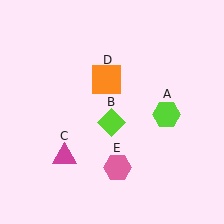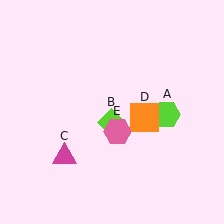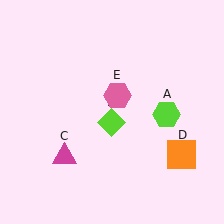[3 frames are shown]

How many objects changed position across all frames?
2 objects changed position: orange square (object D), pink hexagon (object E).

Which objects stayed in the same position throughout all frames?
Lime hexagon (object A) and lime diamond (object B) and magenta triangle (object C) remained stationary.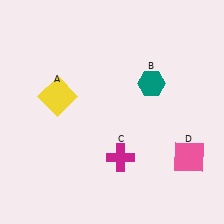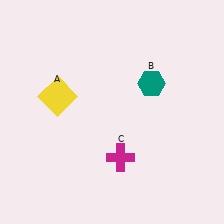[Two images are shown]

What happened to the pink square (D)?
The pink square (D) was removed in Image 2. It was in the bottom-right area of Image 1.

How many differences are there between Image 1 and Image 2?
There is 1 difference between the two images.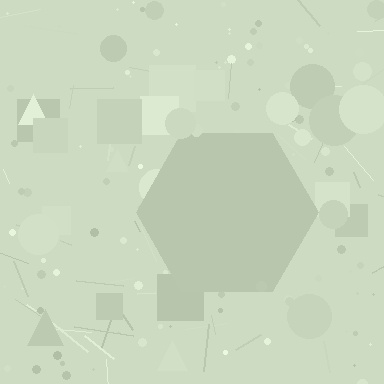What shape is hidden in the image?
A hexagon is hidden in the image.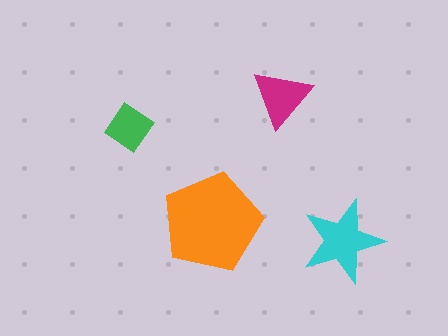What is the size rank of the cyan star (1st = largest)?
2nd.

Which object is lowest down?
The cyan star is bottommost.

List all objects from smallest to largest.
The green diamond, the magenta triangle, the cyan star, the orange pentagon.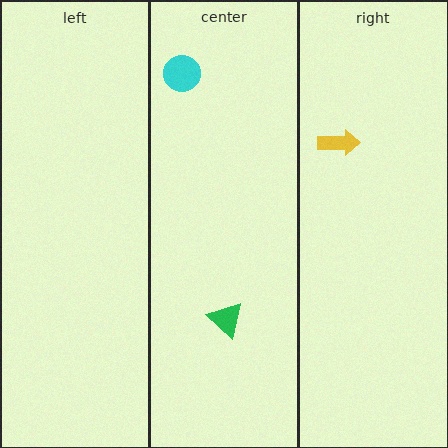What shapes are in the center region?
The green triangle, the cyan circle.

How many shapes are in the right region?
1.